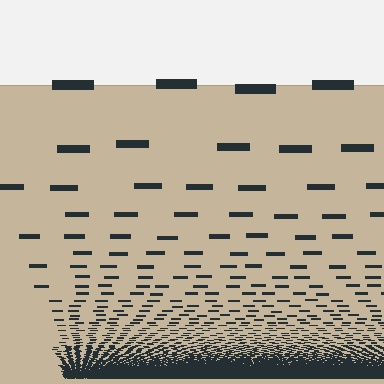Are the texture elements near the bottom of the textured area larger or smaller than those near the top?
Smaller. The gradient is inverted — elements near the bottom are smaller and denser.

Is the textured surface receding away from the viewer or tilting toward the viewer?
The surface appears to tilt toward the viewer. Texture elements get larger and sparser toward the top.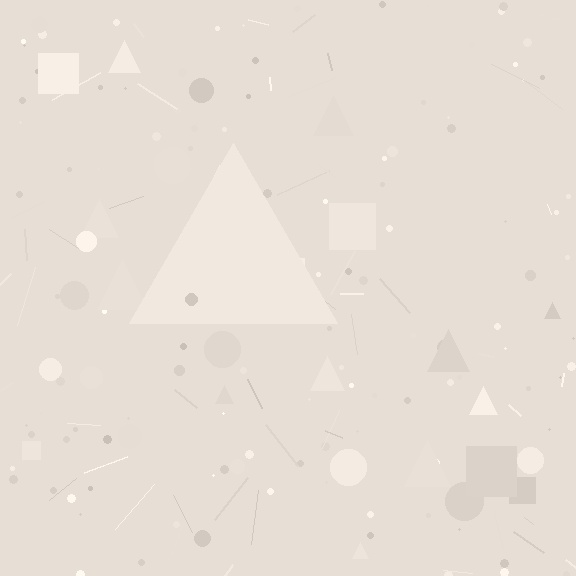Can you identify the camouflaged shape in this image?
The camouflaged shape is a triangle.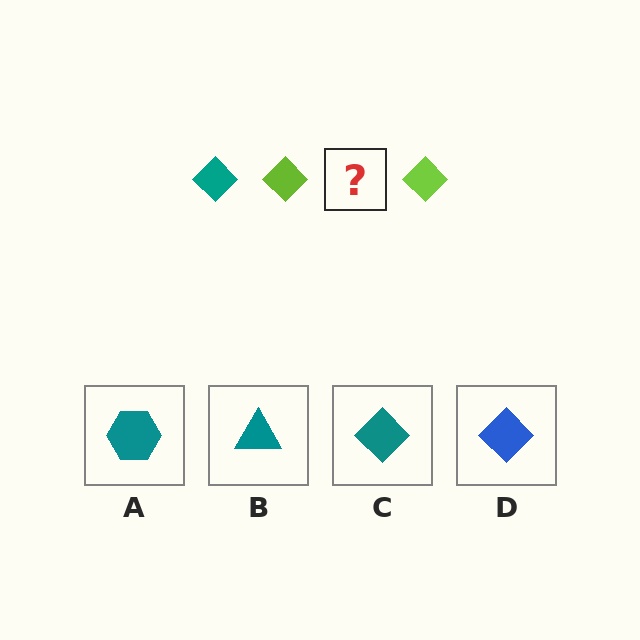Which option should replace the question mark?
Option C.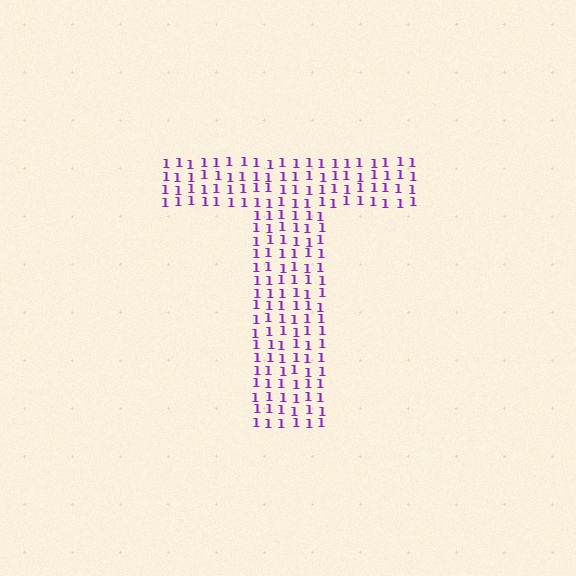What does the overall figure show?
The overall figure shows the letter T.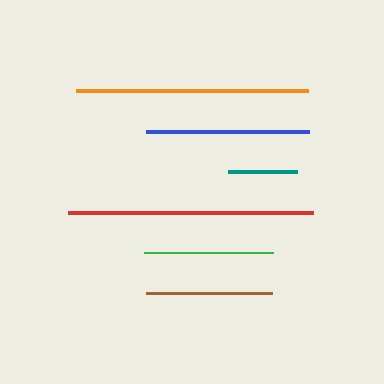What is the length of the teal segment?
The teal segment is approximately 69 pixels long.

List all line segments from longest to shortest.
From longest to shortest: red, orange, blue, green, brown, teal.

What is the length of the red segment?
The red segment is approximately 245 pixels long.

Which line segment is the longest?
The red line is the longest at approximately 245 pixels.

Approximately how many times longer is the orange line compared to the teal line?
The orange line is approximately 3.4 times the length of the teal line.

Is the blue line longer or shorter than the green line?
The blue line is longer than the green line.